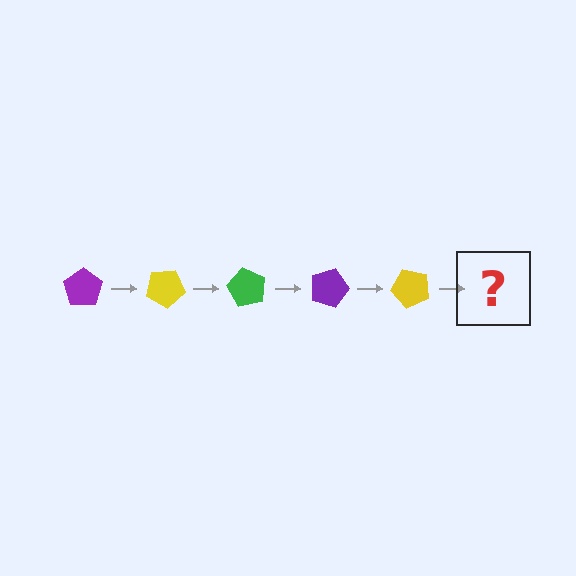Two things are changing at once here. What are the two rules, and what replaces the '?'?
The two rules are that it rotates 30 degrees each step and the color cycles through purple, yellow, and green. The '?' should be a green pentagon, rotated 150 degrees from the start.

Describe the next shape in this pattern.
It should be a green pentagon, rotated 150 degrees from the start.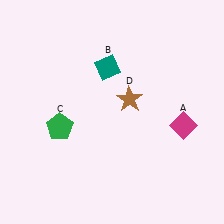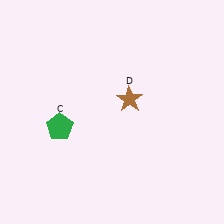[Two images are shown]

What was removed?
The teal diamond (B), the magenta diamond (A) were removed in Image 2.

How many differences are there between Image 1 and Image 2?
There are 2 differences between the two images.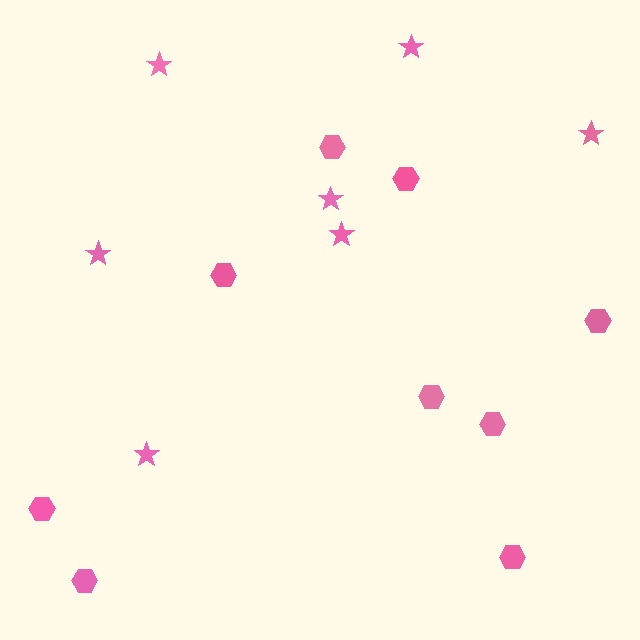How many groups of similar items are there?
There are 2 groups: one group of hexagons (9) and one group of stars (7).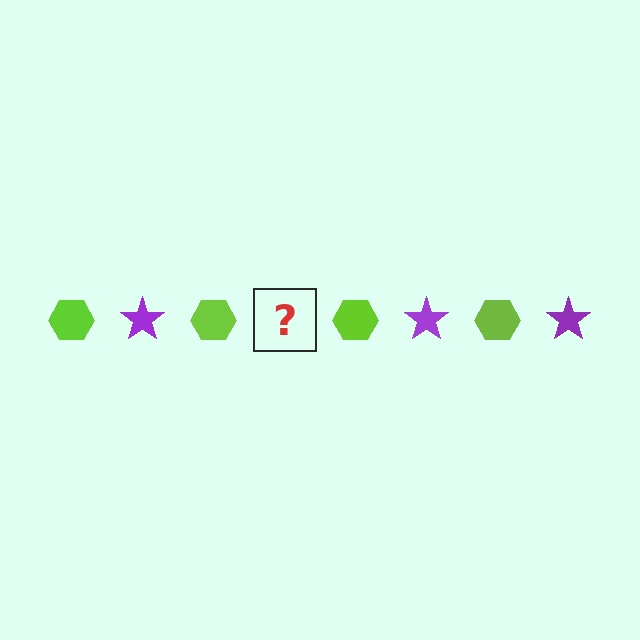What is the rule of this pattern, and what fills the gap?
The rule is that the pattern alternates between lime hexagon and purple star. The gap should be filled with a purple star.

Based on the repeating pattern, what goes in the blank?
The blank should be a purple star.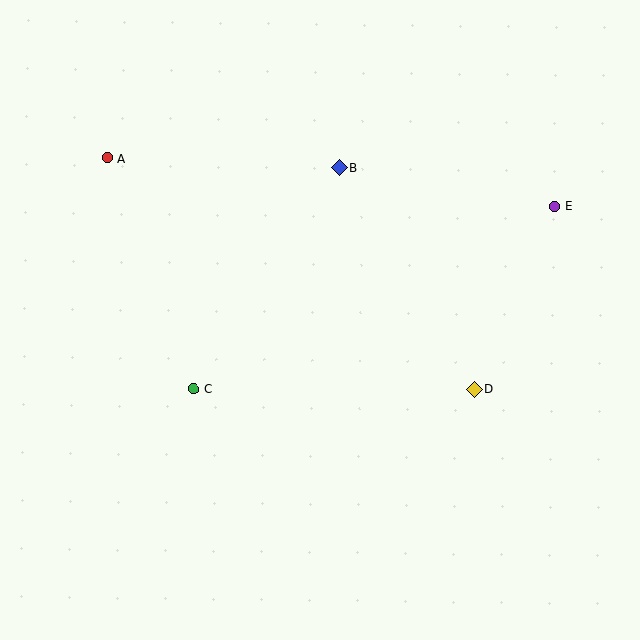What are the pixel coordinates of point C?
Point C is at (194, 389).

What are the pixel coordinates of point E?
Point E is at (555, 206).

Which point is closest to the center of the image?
Point C at (194, 389) is closest to the center.